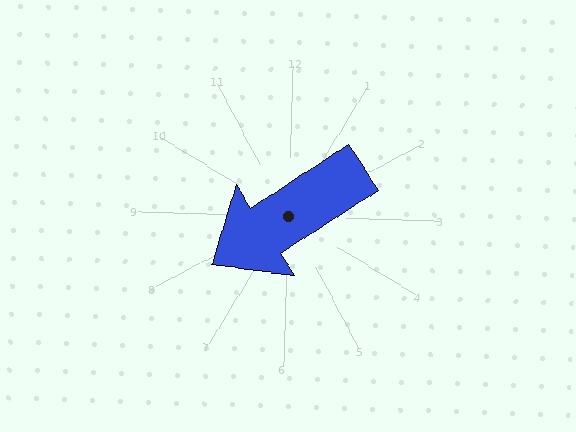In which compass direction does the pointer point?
Southwest.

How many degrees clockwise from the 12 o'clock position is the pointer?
Approximately 236 degrees.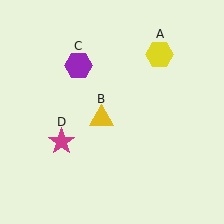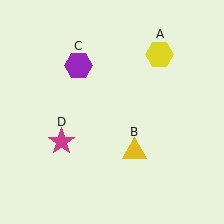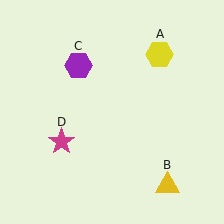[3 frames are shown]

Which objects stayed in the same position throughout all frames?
Yellow hexagon (object A) and purple hexagon (object C) and magenta star (object D) remained stationary.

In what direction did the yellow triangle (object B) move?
The yellow triangle (object B) moved down and to the right.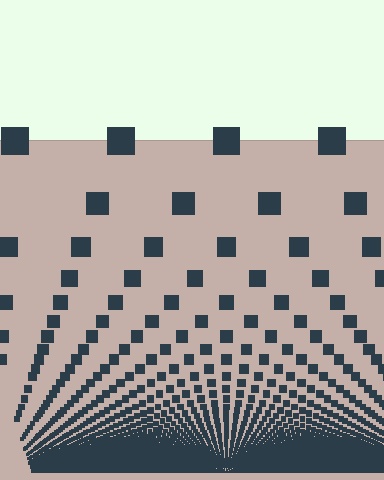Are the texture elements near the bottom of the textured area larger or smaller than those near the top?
Smaller. The gradient is inverted — elements near the bottom are smaller and denser.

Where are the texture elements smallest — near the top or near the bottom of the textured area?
Near the bottom.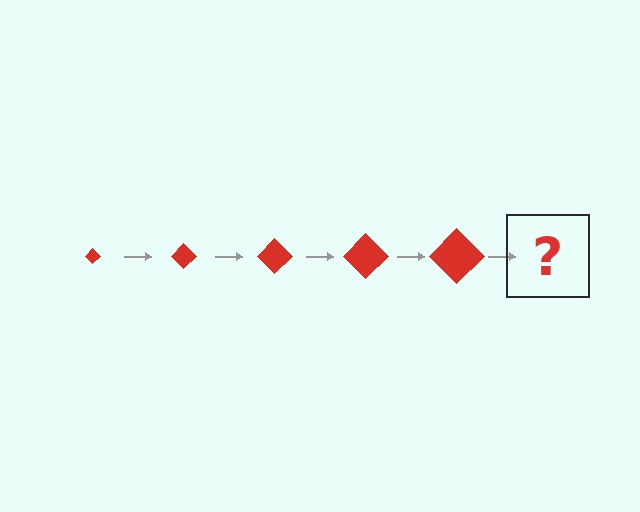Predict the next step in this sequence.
The next step is a red diamond, larger than the previous one.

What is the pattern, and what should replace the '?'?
The pattern is that the diamond gets progressively larger each step. The '?' should be a red diamond, larger than the previous one.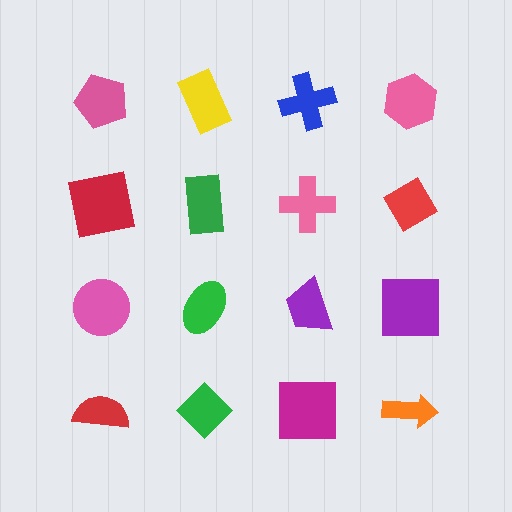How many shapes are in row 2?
4 shapes.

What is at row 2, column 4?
A red diamond.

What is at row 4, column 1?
A red semicircle.